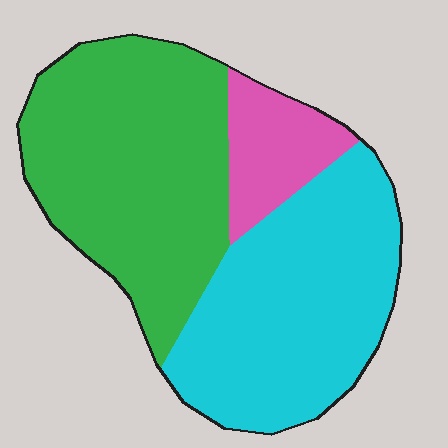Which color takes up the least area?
Pink, at roughly 10%.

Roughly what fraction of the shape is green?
Green covers roughly 45% of the shape.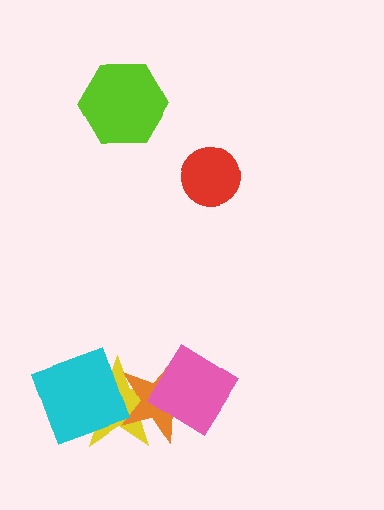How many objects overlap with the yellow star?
3 objects overlap with the yellow star.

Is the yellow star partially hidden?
Yes, it is partially covered by another shape.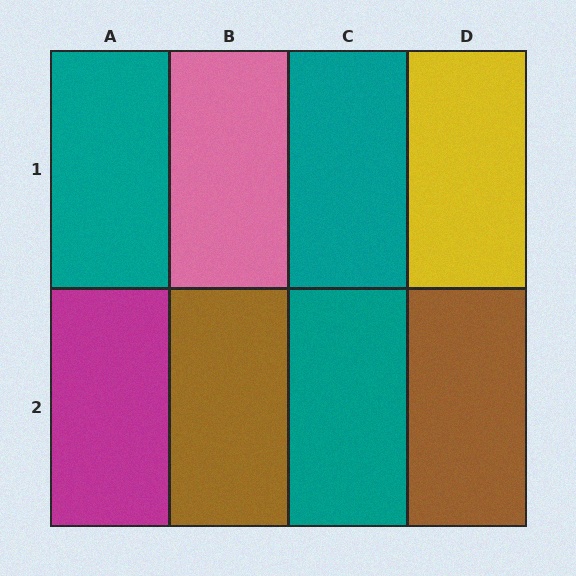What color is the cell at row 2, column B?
Brown.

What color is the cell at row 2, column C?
Teal.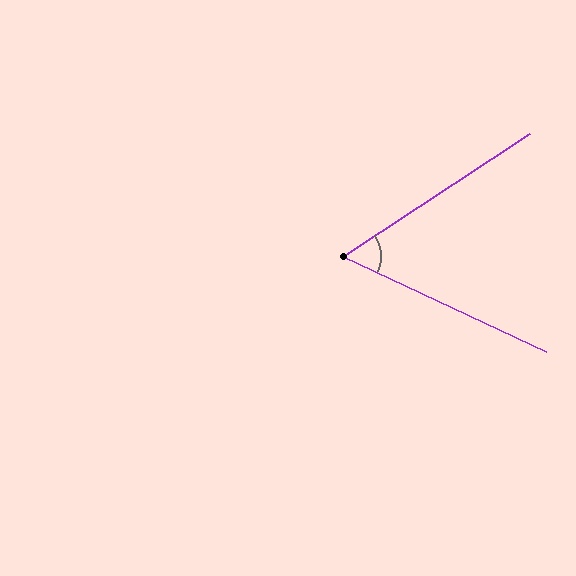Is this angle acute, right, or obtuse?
It is acute.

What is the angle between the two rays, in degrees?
Approximately 58 degrees.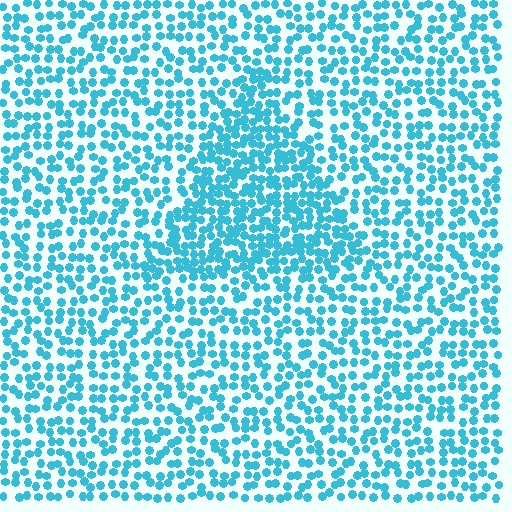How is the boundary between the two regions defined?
The boundary is defined by a change in element density (approximately 1.7x ratio). All elements are the same color, size, and shape.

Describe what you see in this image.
The image contains small cyan elements arranged at two different densities. A triangle-shaped region is visible where the elements are more densely packed than the surrounding area.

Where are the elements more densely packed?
The elements are more densely packed inside the triangle boundary.